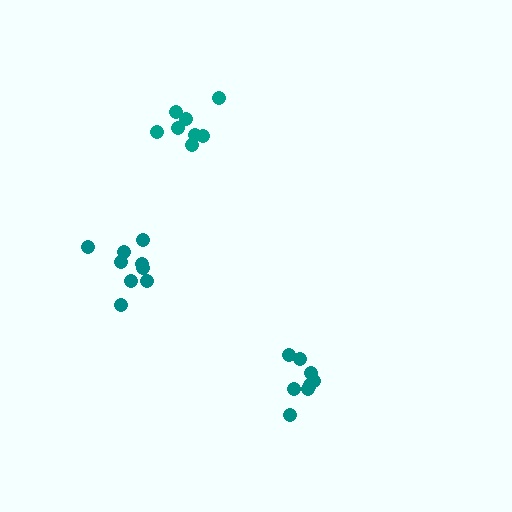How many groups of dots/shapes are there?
There are 3 groups.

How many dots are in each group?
Group 1: 8 dots, Group 2: 8 dots, Group 3: 10 dots (26 total).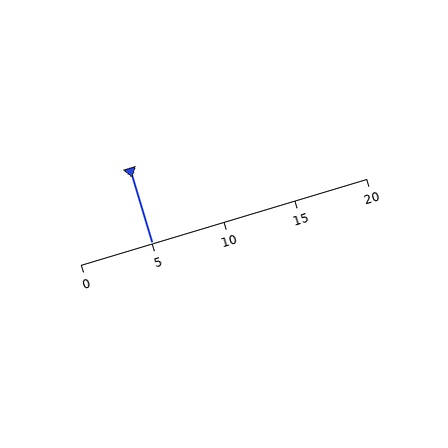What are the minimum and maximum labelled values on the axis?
The axis runs from 0 to 20.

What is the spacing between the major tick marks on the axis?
The major ticks are spaced 5 apart.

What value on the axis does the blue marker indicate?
The marker indicates approximately 5.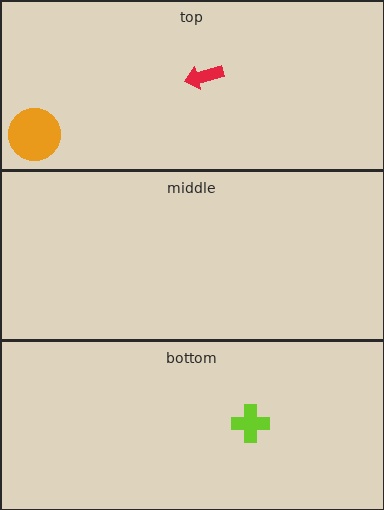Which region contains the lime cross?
The bottom region.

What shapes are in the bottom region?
The lime cross.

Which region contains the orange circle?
The top region.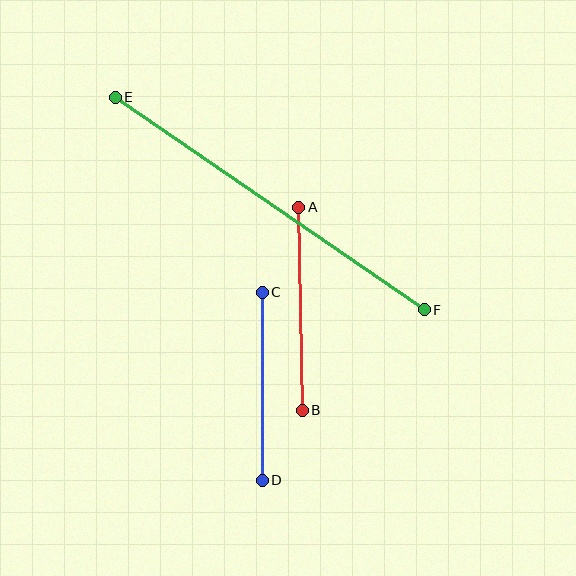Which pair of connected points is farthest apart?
Points E and F are farthest apart.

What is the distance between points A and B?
The distance is approximately 203 pixels.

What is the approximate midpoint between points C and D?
The midpoint is at approximately (262, 386) pixels.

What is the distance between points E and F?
The distance is approximately 375 pixels.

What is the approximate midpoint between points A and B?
The midpoint is at approximately (301, 309) pixels.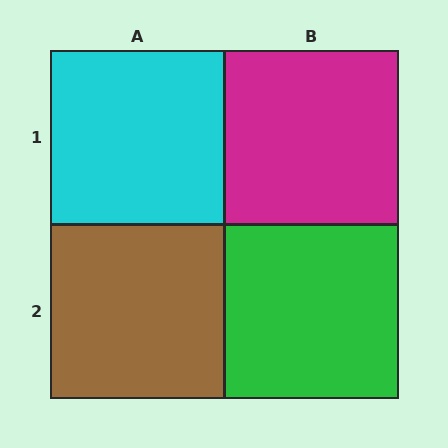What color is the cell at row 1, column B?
Magenta.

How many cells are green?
1 cell is green.